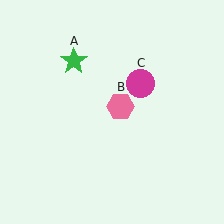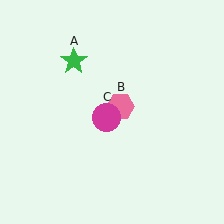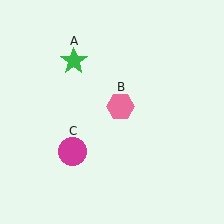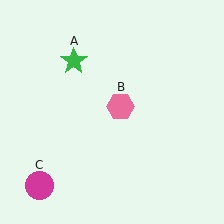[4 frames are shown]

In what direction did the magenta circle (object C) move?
The magenta circle (object C) moved down and to the left.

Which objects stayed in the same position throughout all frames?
Green star (object A) and pink hexagon (object B) remained stationary.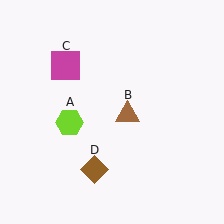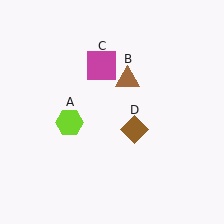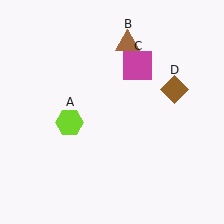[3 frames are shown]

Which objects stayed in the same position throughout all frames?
Lime hexagon (object A) remained stationary.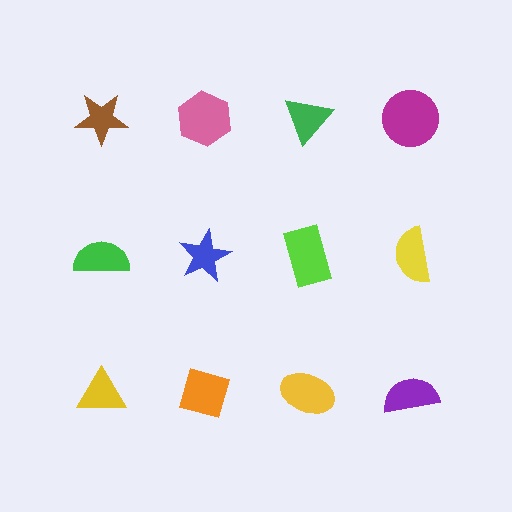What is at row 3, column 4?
A purple semicircle.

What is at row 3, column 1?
A yellow triangle.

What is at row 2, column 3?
A lime rectangle.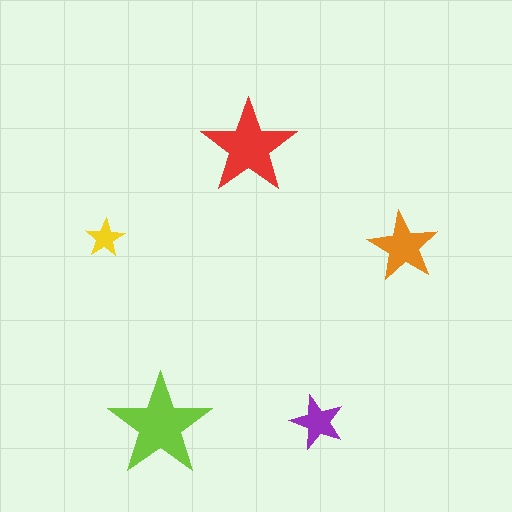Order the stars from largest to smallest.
the lime one, the red one, the orange one, the purple one, the yellow one.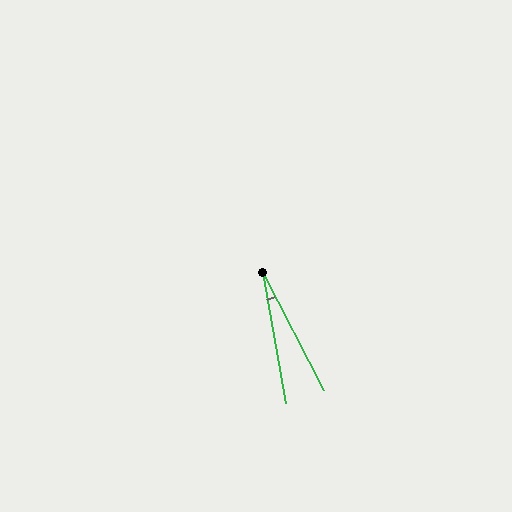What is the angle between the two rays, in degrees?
Approximately 17 degrees.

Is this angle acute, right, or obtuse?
It is acute.